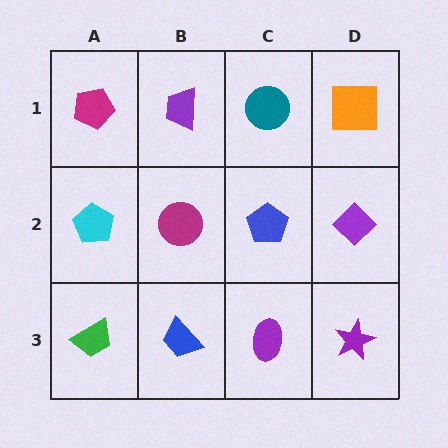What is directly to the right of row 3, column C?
A purple star.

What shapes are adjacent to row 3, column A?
A cyan pentagon (row 2, column A), a blue trapezoid (row 3, column B).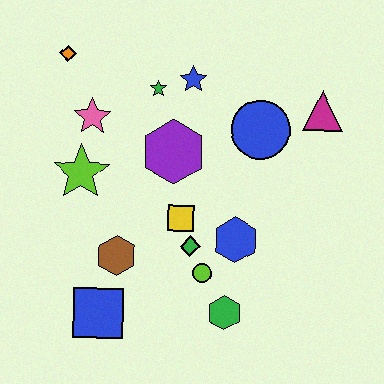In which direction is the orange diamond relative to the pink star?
The orange diamond is above the pink star.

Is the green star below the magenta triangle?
No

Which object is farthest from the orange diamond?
The green hexagon is farthest from the orange diamond.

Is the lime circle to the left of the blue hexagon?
Yes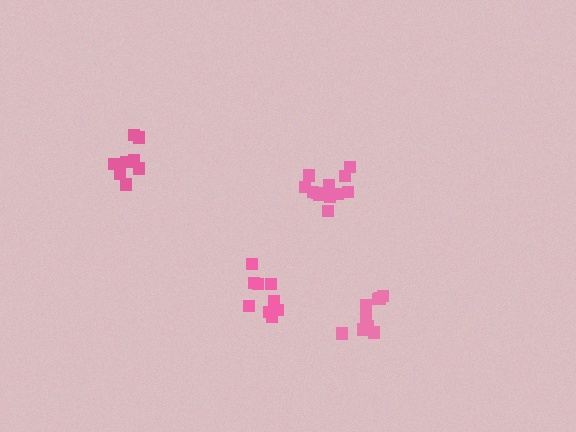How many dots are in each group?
Group 1: 9 dots, Group 2: 9 dots, Group 3: 8 dots, Group 4: 12 dots (38 total).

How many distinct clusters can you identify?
There are 4 distinct clusters.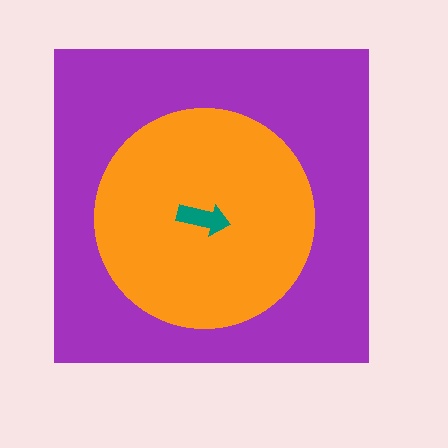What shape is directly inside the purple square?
The orange circle.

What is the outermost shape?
The purple square.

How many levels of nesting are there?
3.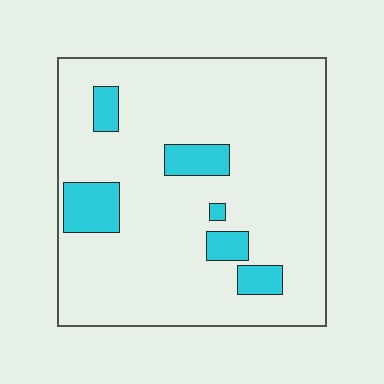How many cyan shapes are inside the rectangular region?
6.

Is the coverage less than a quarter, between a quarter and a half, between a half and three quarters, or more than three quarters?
Less than a quarter.